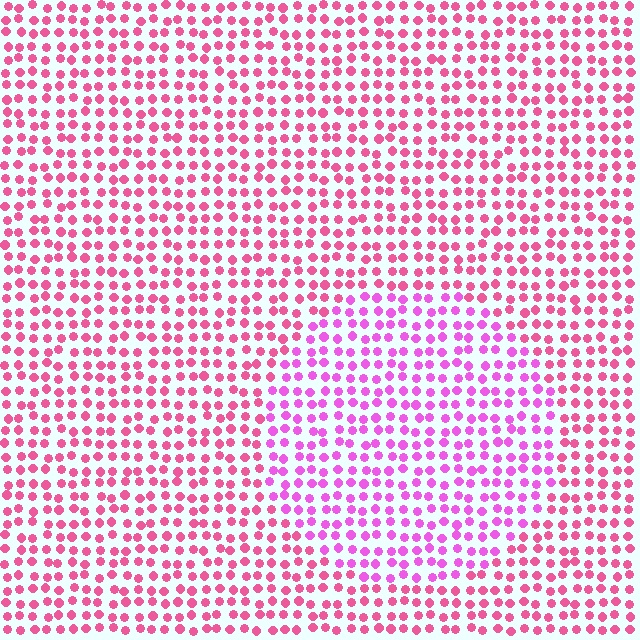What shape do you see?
I see a circle.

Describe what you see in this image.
The image is filled with small pink elements in a uniform arrangement. A circle-shaped region is visible where the elements are tinted to a slightly different hue, forming a subtle color boundary.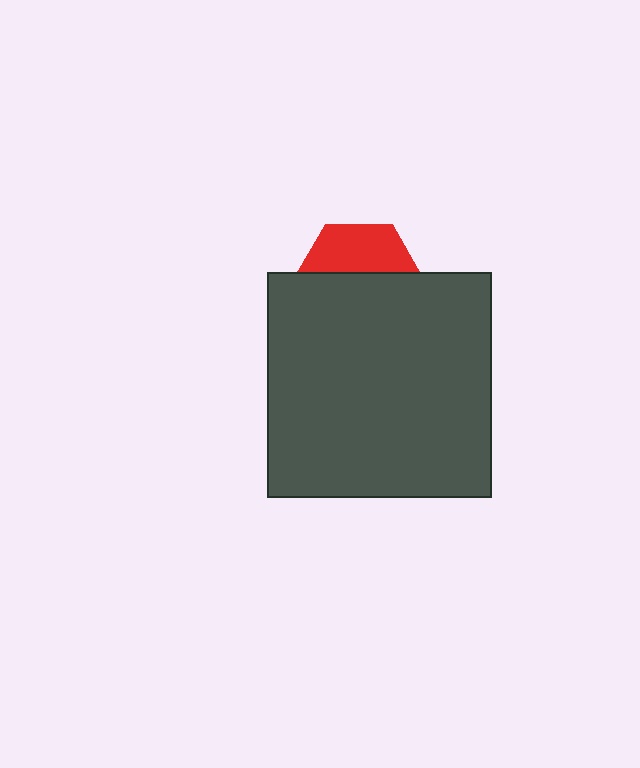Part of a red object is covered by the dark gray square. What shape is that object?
It is a hexagon.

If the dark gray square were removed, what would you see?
You would see the complete red hexagon.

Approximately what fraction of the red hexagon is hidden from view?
Roughly 62% of the red hexagon is hidden behind the dark gray square.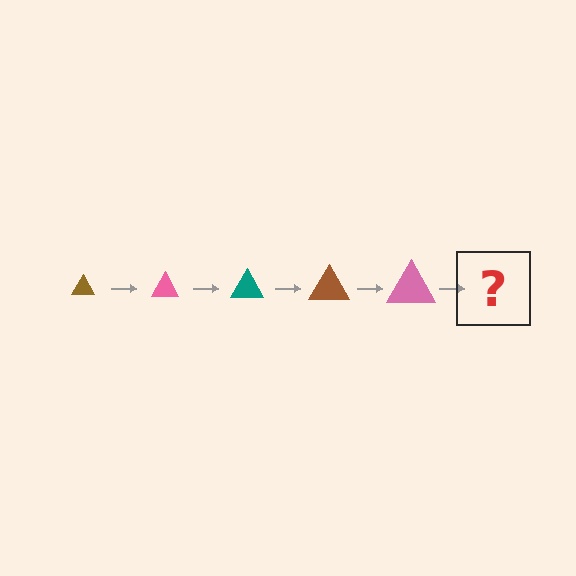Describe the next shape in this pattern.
It should be a teal triangle, larger than the previous one.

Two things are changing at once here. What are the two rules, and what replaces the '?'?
The two rules are that the triangle grows larger each step and the color cycles through brown, pink, and teal. The '?' should be a teal triangle, larger than the previous one.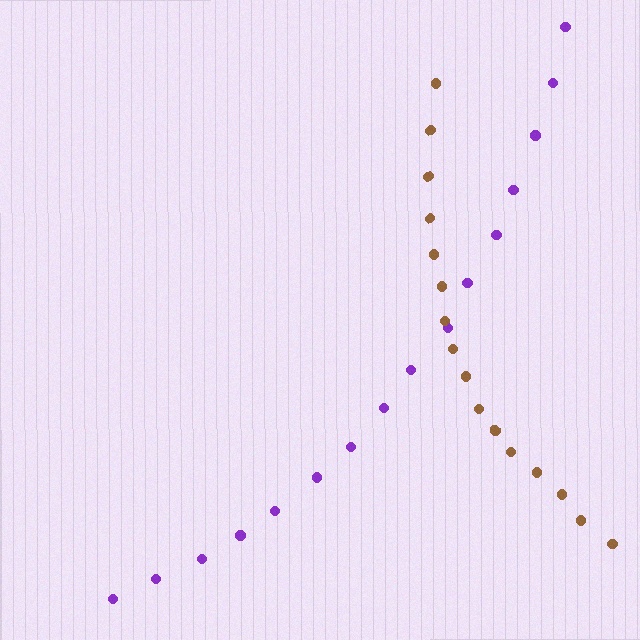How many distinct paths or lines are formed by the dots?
There are 2 distinct paths.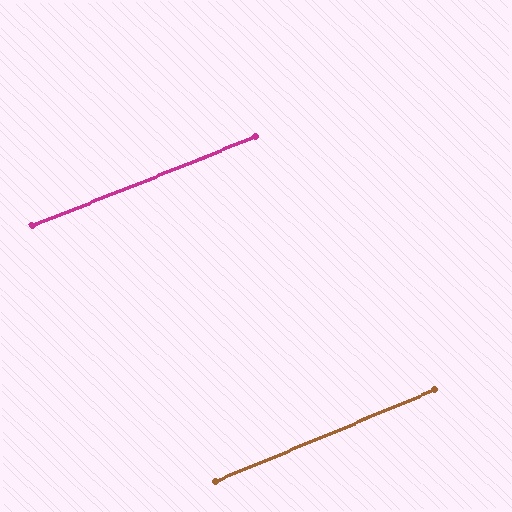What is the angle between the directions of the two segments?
Approximately 1 degree.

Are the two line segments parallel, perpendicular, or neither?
Parallel — their directions differ by only 0.8°.